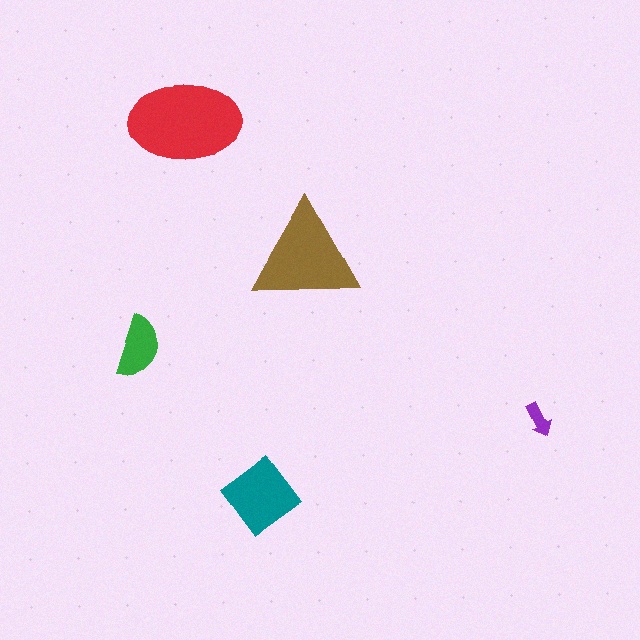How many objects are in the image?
There are 5 objects in the image.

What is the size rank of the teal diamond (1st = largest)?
3rd.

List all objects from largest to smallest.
The red ellipse, the brown triangle, the teal diamond, the green semicircle, the purple arrow.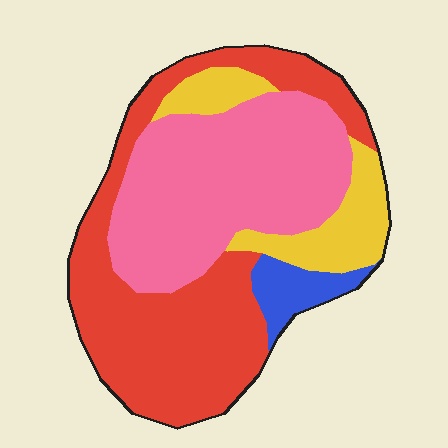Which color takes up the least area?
Blue, at roughly 5%.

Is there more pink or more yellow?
Pink.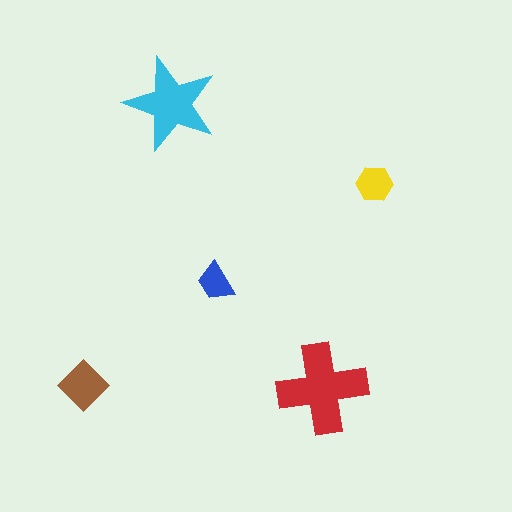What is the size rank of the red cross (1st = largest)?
1st.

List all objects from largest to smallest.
The red cross, the cyan star, the brown diamond, the yellow hexagon, the blue trapezoid.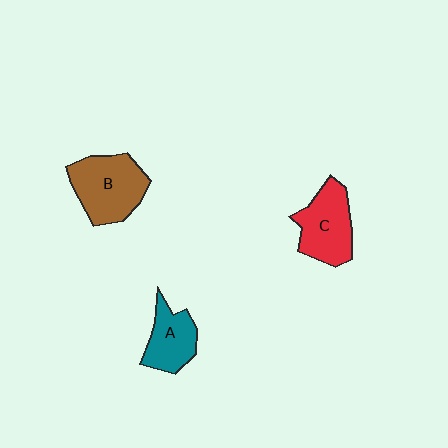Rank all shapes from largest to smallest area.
From largest to smallest: B (brown), C (red), A (teal).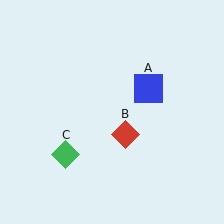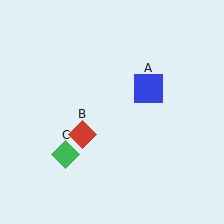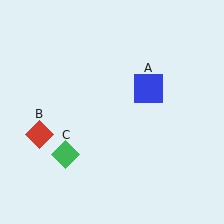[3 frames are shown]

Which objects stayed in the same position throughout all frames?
Blue square (object A) and green diamond (object C) remained stationary.